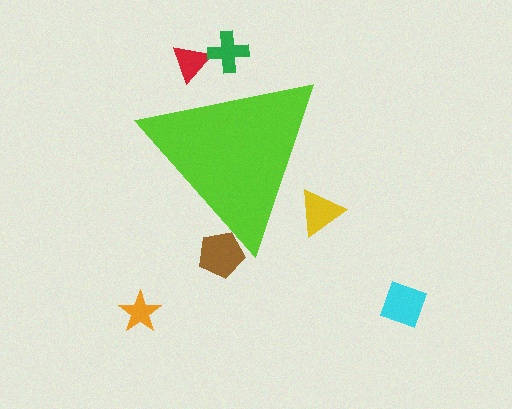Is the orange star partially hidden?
No, the orange star is fully visible.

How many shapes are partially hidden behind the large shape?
4 shapes are partially hidden.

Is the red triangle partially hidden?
Yes, the red triangle is partially hidden behind the lime triangle.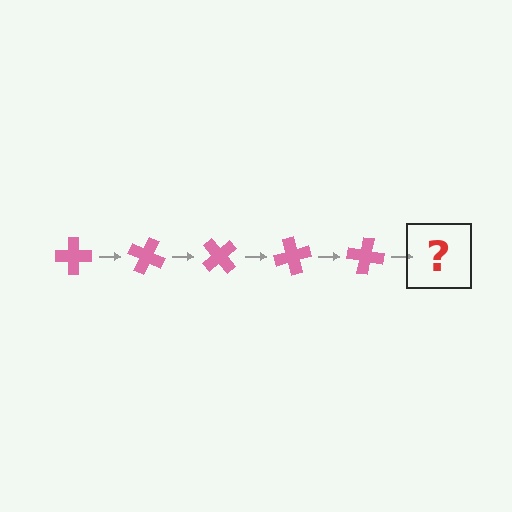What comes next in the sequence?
The next element should be a pink cross rotated 125 degrees.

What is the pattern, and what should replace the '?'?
The pattern is that the cross rotates 25 degrees each step. The '?' should be a pink cross rotated 125 degrees.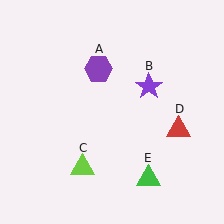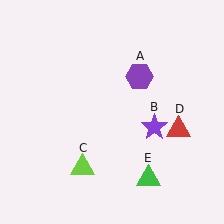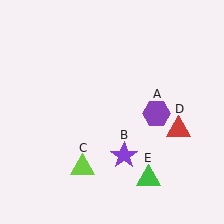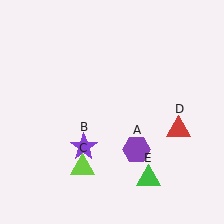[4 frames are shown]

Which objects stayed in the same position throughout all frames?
Lime triangle (object C) and red triangle (object D) and green triangle (object E) remained stationary.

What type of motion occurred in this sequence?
The purple hexagon (object A), purple star (object B) rotated clockwise around the center of the scene.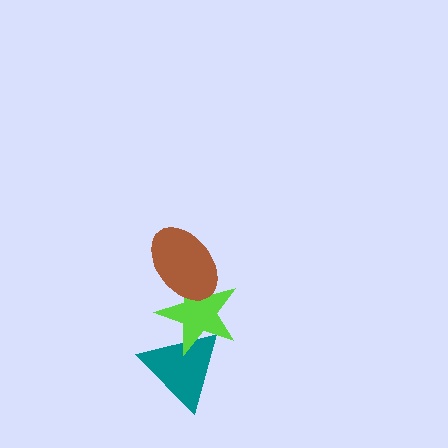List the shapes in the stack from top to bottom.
From top to bottom: the brown ellipse, the lime star, the teal triangle.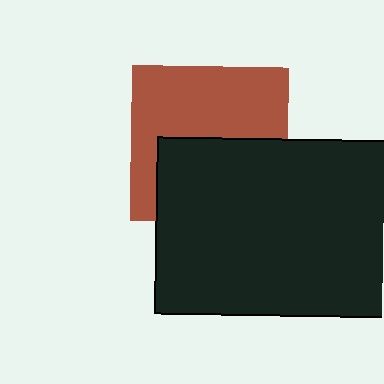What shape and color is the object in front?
The object in front is a black rectangle.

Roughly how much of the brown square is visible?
About half of it is visible (roughly 55%).